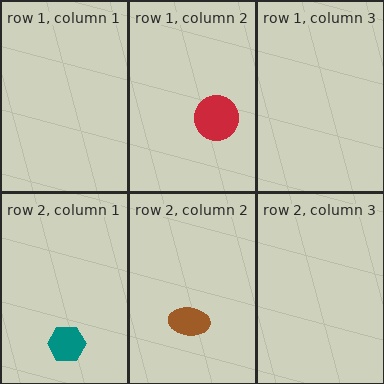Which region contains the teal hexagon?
The row 2, column 1 region.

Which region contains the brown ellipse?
The row 2, column 2 region.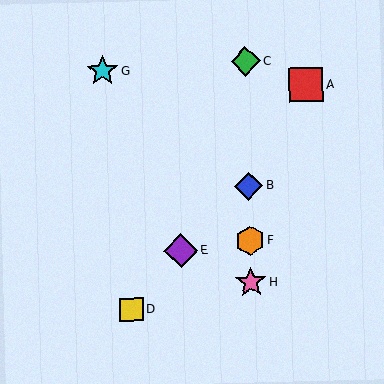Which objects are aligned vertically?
Objects B, C, F, H are aligned vertically.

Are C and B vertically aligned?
Yes, both are at x≈245.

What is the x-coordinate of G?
Object G is at x≈102.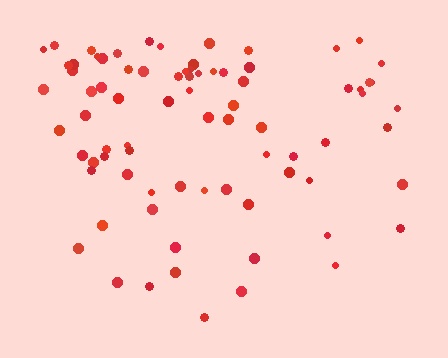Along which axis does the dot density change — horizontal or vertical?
Vertical.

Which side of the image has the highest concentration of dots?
The top.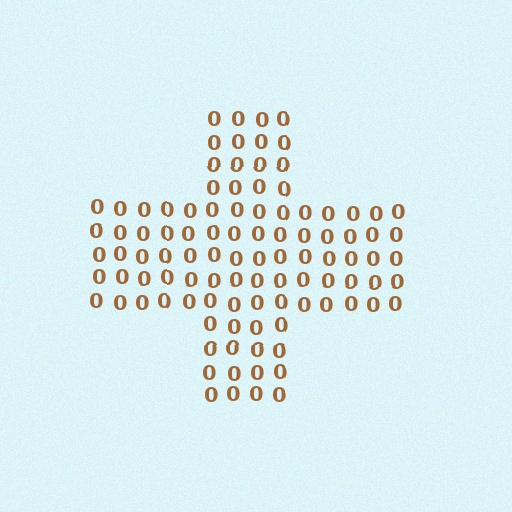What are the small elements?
The small elements are digit 0's.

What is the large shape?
The large shape is a cross.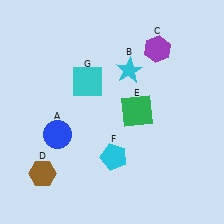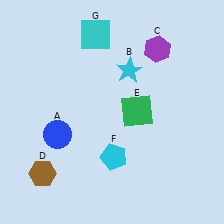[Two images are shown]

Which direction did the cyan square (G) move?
The cyan square (G) moved up.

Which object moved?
The cyan square (G) moved up.